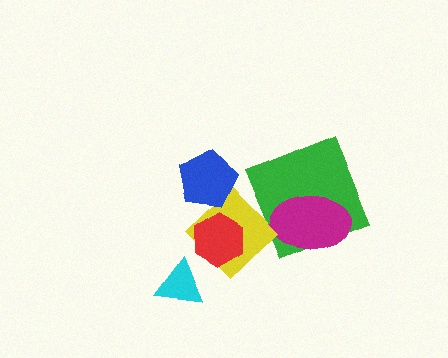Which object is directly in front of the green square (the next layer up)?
The magenta ellipse is directly in front of the green square.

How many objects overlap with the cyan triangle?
0 objects overlap with the cyan triangle.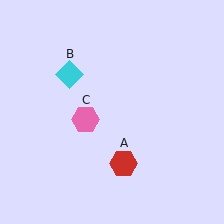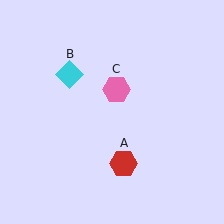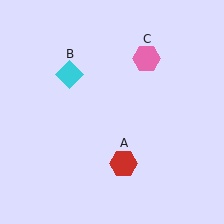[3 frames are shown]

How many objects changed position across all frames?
1 object changed position: pink hexagon (object C).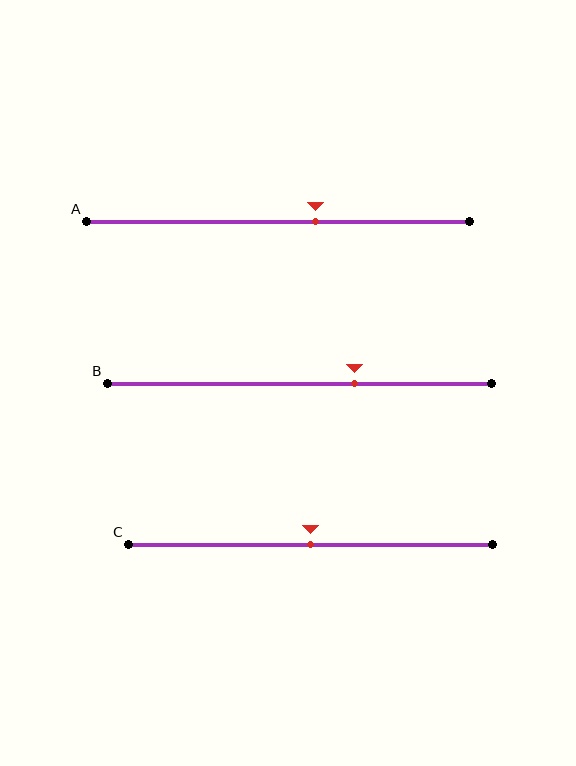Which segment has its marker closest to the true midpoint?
Segment C has its marker closest to the true midpoint.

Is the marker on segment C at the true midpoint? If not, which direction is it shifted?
Yes, the marker on segment C is at the true midpoint.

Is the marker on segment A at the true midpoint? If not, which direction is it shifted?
No, the marker on segment A is shifted to the right by about 10% of the segment length.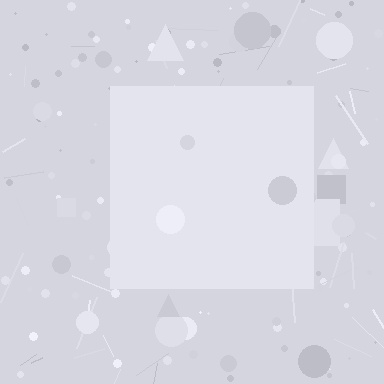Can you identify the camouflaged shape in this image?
The camouflaged shape is a square.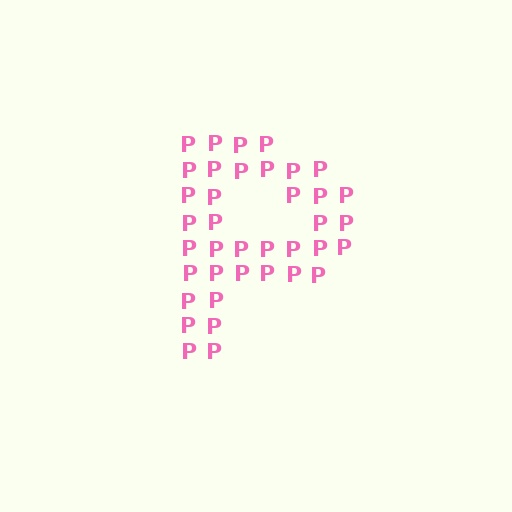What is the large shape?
The large shape is the letter P.